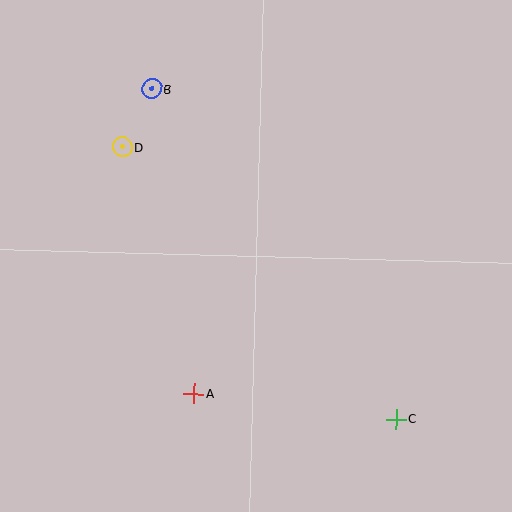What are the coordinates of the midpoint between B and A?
The midpoint between B and A is at (173, 241).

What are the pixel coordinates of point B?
Point B is at (152, 89).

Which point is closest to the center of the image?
Point A at (194, 394) is closest to the center.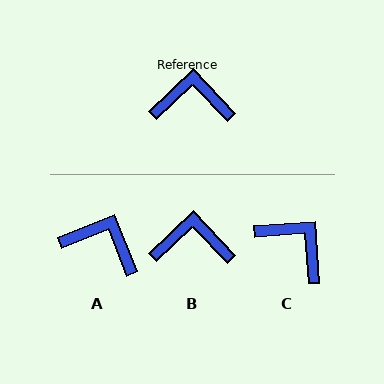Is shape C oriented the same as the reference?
No, it is off by about 39 degrees.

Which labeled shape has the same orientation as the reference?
B.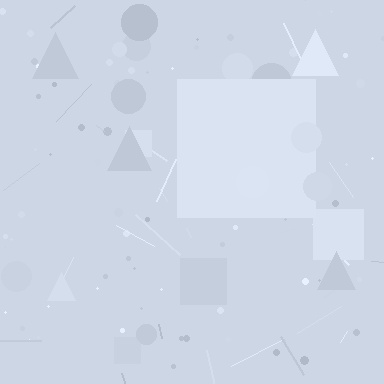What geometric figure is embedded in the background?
A square is embedded in the background.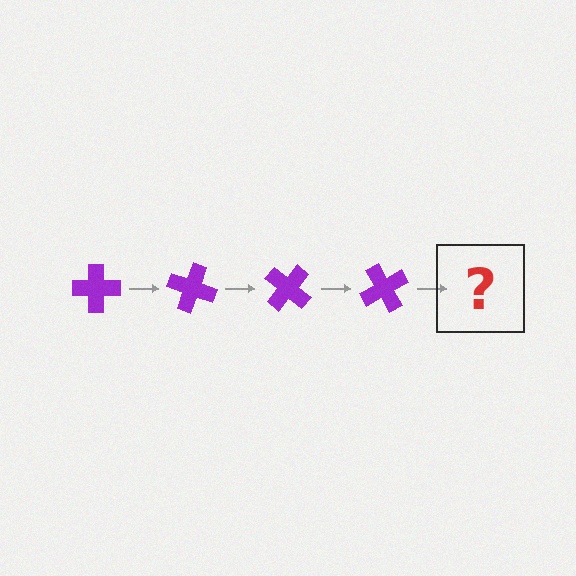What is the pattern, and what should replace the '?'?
The pattern is that the cross rotates 20 degrees each step. The '?' should be a purple cross rotated 80 degrees.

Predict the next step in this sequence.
The next step is a purple cross rotated 80 degrees.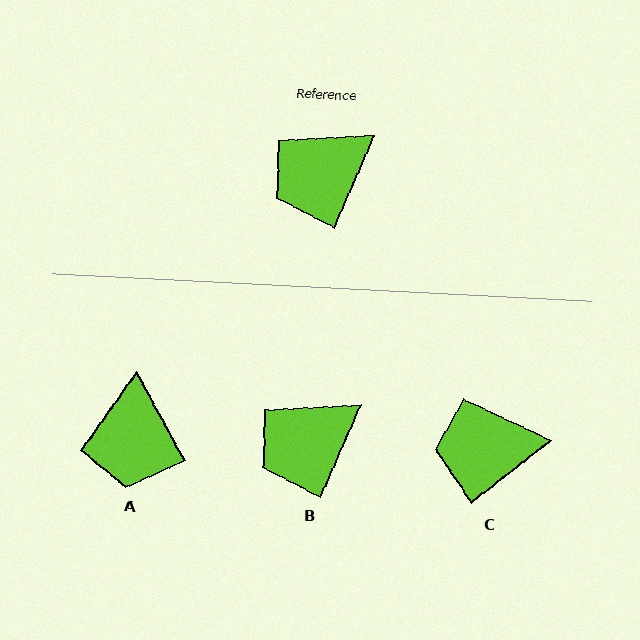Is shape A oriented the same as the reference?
No, it is off by about 52 degrees.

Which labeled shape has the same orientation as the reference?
B.